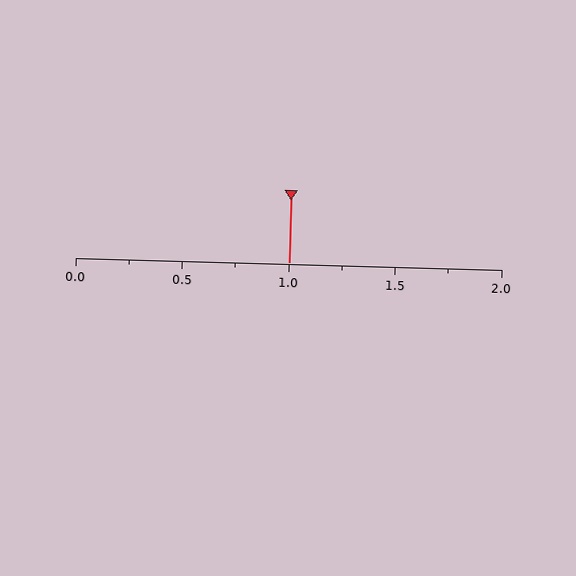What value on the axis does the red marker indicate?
The marker indicates approximately 1.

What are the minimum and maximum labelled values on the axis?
The axis runs from 0.0 to 2.0.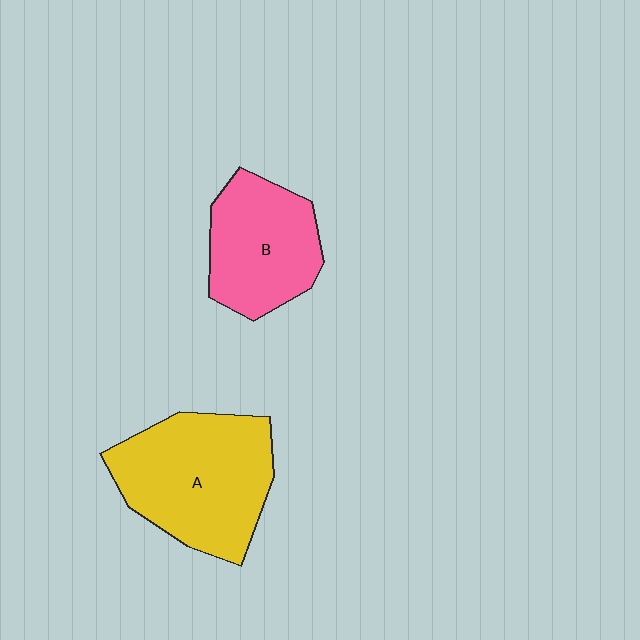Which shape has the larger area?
Shape A (yellow).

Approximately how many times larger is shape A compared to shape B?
Approximately 1.4 times.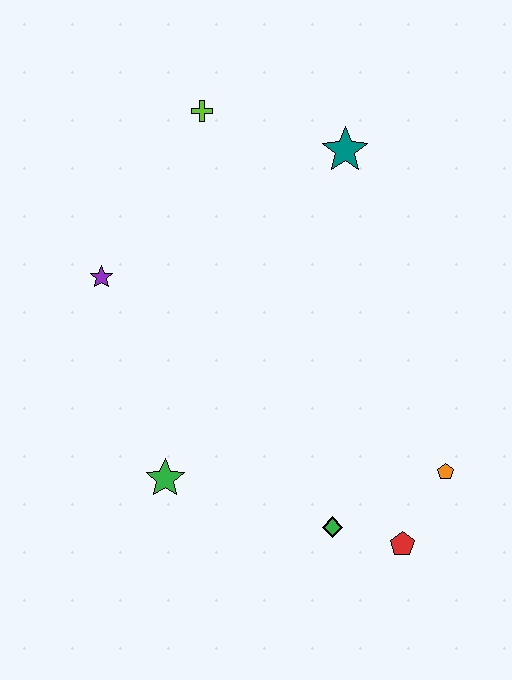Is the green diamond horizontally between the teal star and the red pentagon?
No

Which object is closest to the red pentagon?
The green diamond is closest to the red pentagon.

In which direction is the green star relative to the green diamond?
The green star is to the left of the green diamond.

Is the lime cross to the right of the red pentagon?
No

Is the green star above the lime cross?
No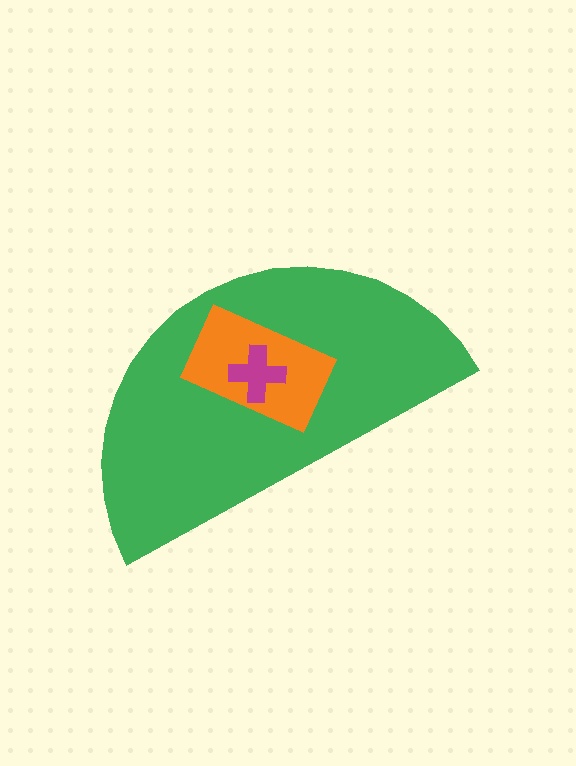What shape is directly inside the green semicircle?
The orange rectangle.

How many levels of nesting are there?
3.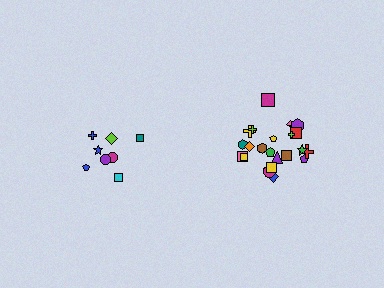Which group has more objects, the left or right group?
The right group.